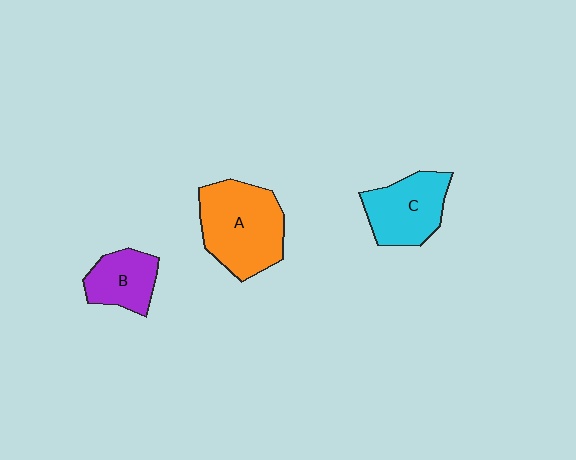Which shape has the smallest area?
Shape B (purple).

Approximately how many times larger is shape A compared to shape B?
Approximately 1.8 times.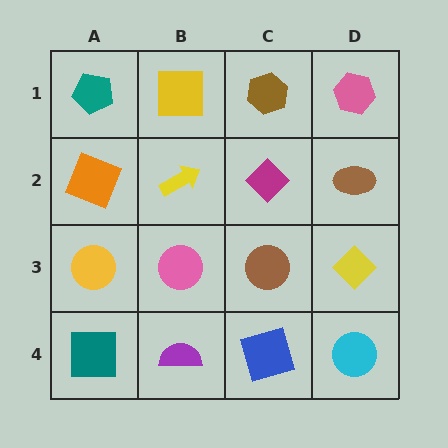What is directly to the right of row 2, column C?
A brown ellipse.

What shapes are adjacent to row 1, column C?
A magenta diamond (row 2, column C), a yellow square (row 1, column B), a pink hexagon (row 1, column D).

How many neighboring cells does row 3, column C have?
4.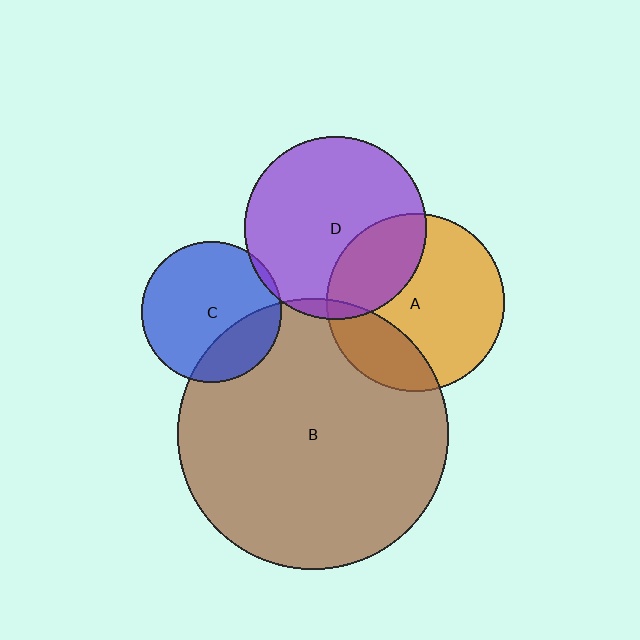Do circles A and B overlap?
Yes.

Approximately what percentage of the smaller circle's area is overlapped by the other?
Approximately 25%.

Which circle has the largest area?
Circle B (brown).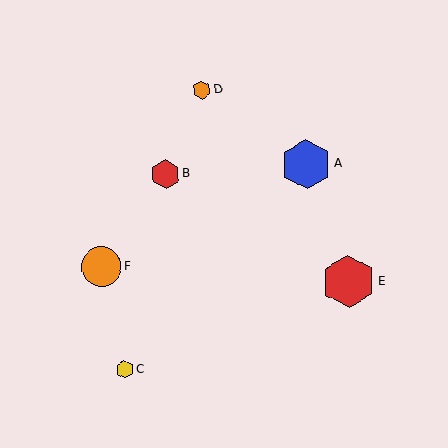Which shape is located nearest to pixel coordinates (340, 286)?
The red hexagon (labeled E) at (349, 282) is nearest to that location.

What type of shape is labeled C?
Shape C is a yellow hexagon.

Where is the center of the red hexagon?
The center of the red hexagon is at (349, 282).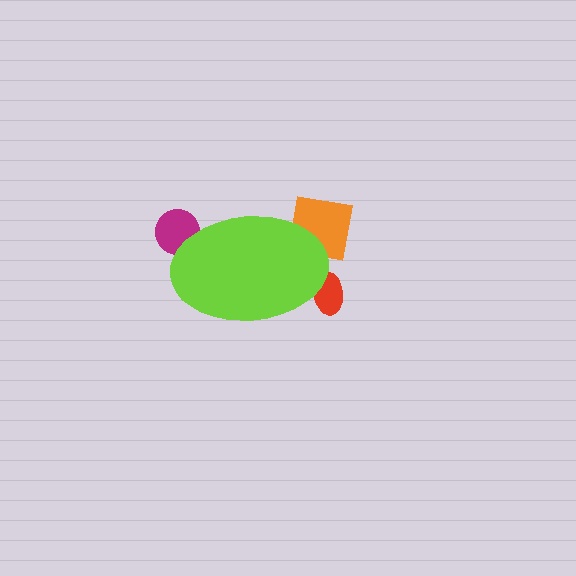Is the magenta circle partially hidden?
Yes, the magenta circle is partially hidden behind the lime ellipse.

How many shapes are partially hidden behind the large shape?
3 shapes are partially hidden.